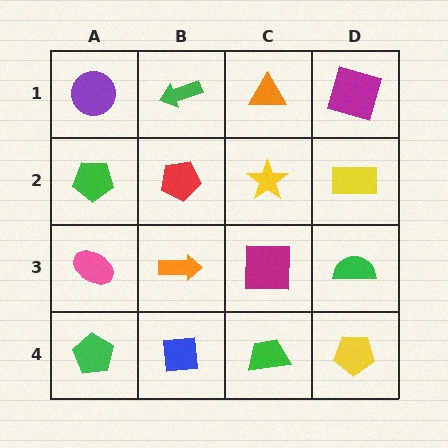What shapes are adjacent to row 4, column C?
A magenta square (row 3, column C), a blue square (row 4, column B), a yellow pentagon (row 4, column D).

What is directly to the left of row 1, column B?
A purple circle.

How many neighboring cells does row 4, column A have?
2.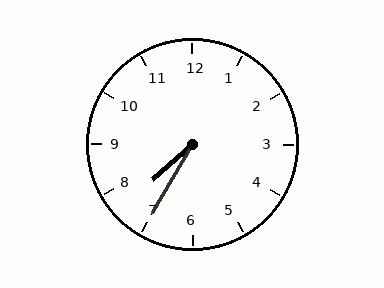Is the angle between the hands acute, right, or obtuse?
It is acute.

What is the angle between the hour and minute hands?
Approximately 18 degrees.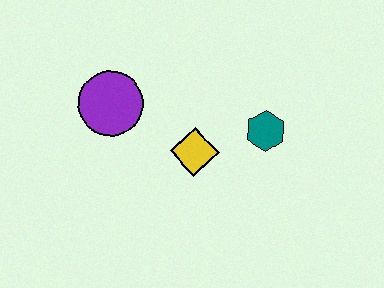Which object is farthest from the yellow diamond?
The purple circle is farthest from the yellow diamond.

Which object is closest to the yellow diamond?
The teal hexagon is closest to the yellow diamond.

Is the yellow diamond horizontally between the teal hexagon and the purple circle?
Yes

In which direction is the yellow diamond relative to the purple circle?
The yellow diamond is to the right of the purple circle.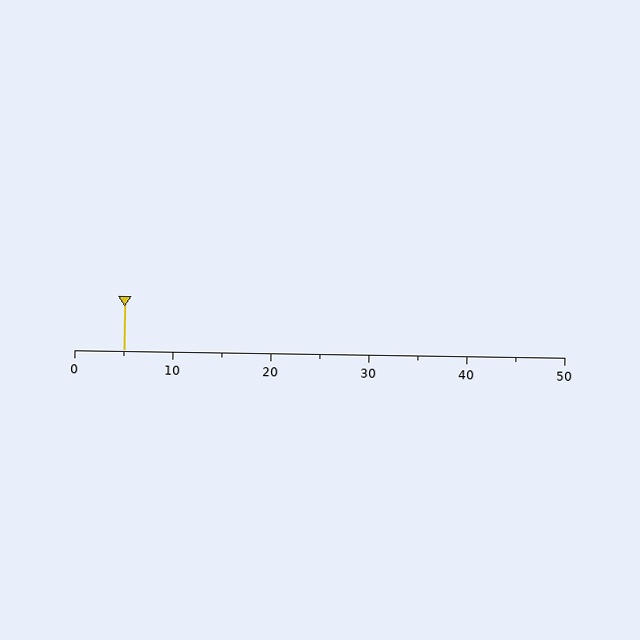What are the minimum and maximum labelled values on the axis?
The axis runs from 0 to 50.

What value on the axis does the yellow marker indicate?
The marker indicates approximately 5.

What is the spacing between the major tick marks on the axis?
The major ticks are spaced 10 apart.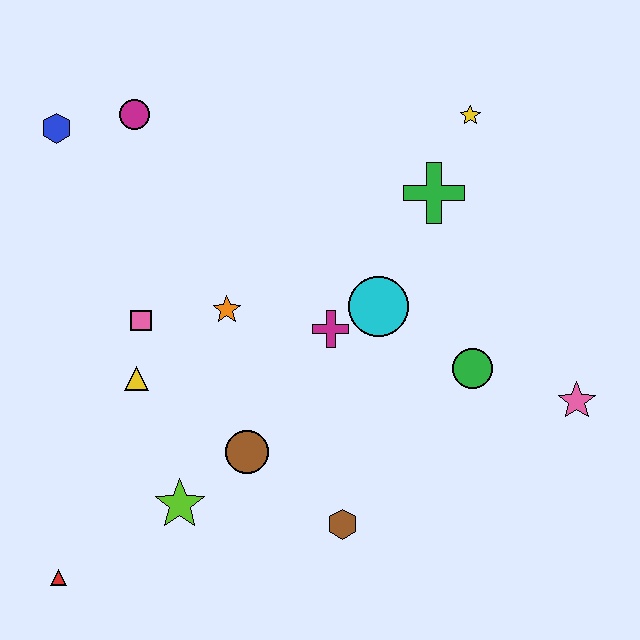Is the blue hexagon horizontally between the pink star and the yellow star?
No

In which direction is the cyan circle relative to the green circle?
The cyan circle is to the left of the green circle.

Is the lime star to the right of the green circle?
No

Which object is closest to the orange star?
The pink square is closest to the orange star.